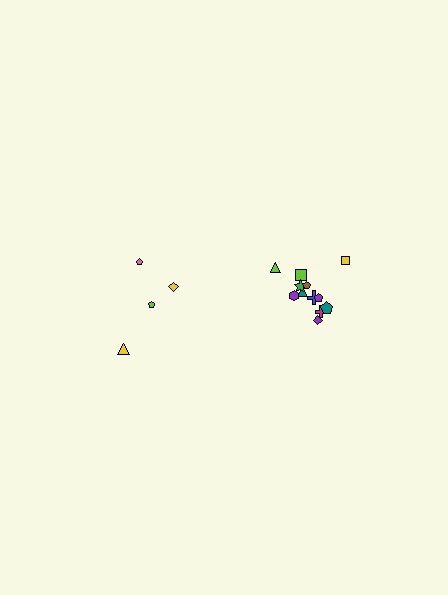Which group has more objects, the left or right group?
The right group.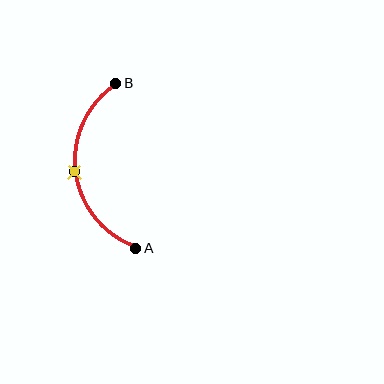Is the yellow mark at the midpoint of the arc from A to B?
Yes. The yellow mark lies on the arc at equal arc-length from both A and B — it is the arc midpoint.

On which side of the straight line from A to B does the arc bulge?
The arc bulges to the left of the straight line connecting A and B.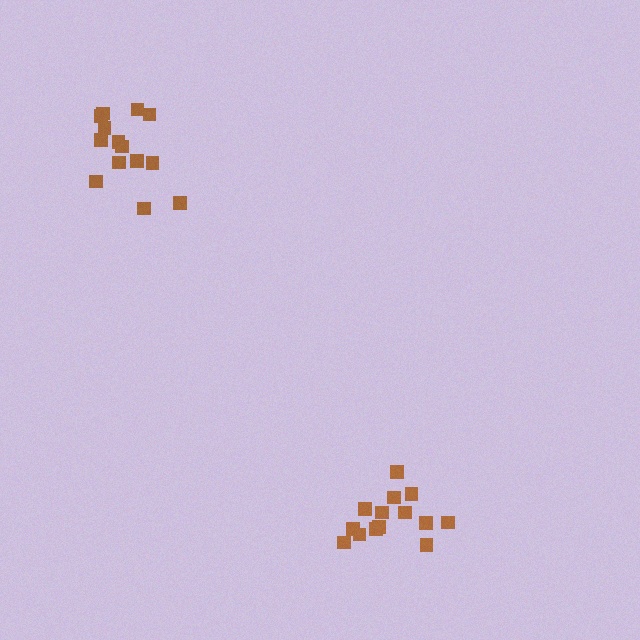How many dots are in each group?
Group 1: 14 dots, Group 2: 14 dots (28 total).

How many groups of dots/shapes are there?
There are 2 groups.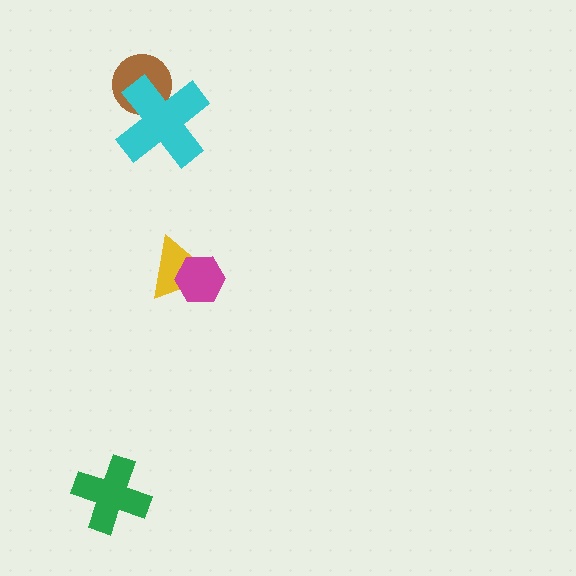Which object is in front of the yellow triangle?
The magenta hexagon is in front of the yellow triangle.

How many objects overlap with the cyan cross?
1 object overlaps with the cyan cross.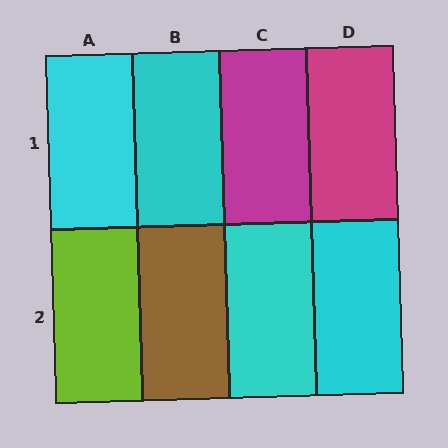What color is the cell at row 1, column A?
Cyan.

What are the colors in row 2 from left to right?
Lime, brown, cyan, cyan.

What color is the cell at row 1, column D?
Magenta.